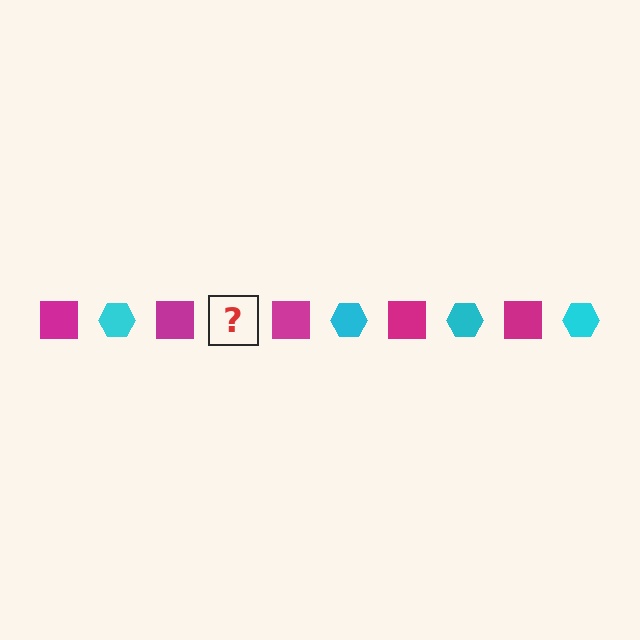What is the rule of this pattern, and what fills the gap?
The rule is that the pattern alternates between magenta square and cyan hexagon. The gap should be filled with a cyan hexagon.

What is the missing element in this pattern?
The missing element is a cyan hexagon.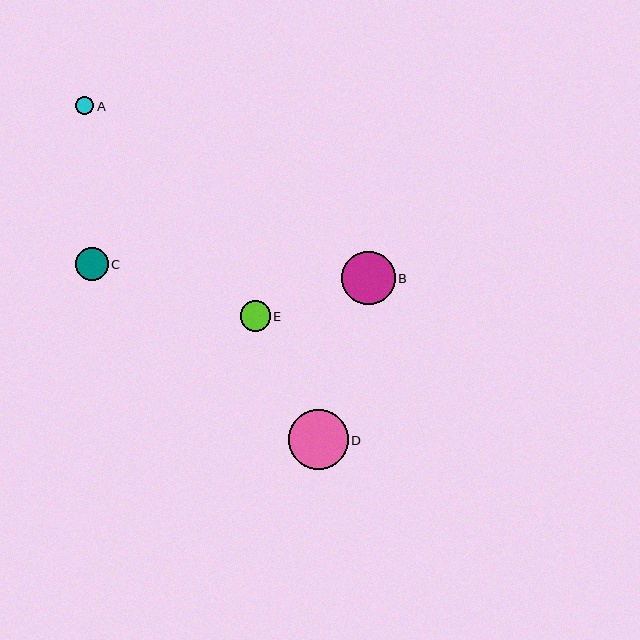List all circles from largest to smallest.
From largest to smallest: D, B, C, E, A.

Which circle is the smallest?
Circle A is the smallest with a size of approximately 18 pixels.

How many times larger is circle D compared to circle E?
Circle D is approximately 2.0 times the size of circle E.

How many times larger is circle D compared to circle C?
Circle D is approximately 1.8 times the size of circle C.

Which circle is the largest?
Circle D is the largest with a size of approximately 60 pixels.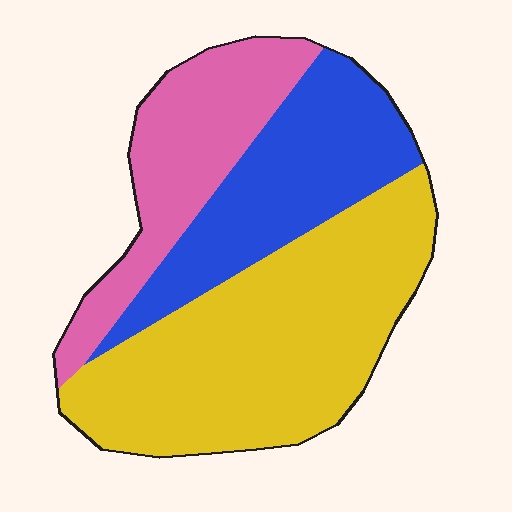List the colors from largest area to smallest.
From largest to smallest: yellow, blue, pink.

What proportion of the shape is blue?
Blue covers about 25% of the shape.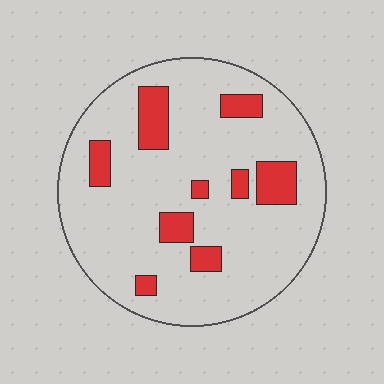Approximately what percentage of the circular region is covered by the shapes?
Approximately 15%.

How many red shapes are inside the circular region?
9.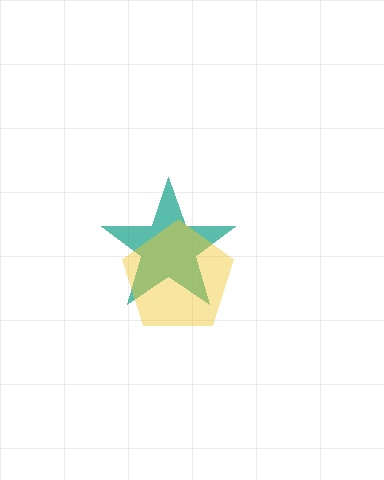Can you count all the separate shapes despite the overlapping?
Yes, there are 2 separate shapes.